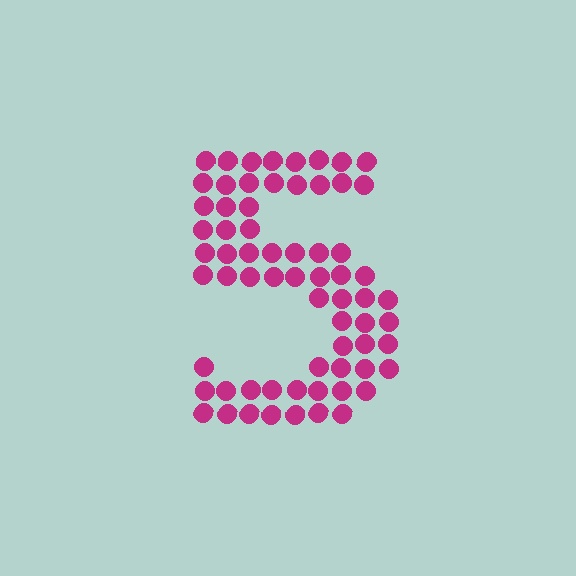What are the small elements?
The small elements are circles.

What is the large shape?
The large shape is the digit 5.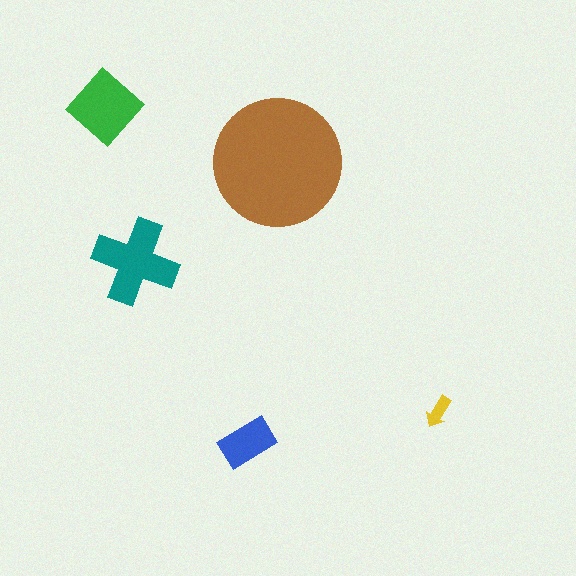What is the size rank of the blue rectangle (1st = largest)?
4th.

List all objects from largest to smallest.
The brown circle, the teal cross, the green diamond, the blue rectangle, the yellow arrow.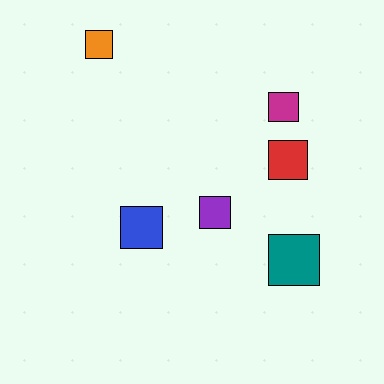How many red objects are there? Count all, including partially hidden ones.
There is 1 red object.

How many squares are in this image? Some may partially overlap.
There are 6 squares.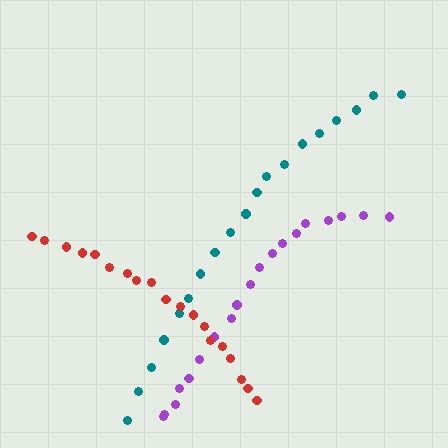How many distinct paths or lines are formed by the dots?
There are 3 distinct paths.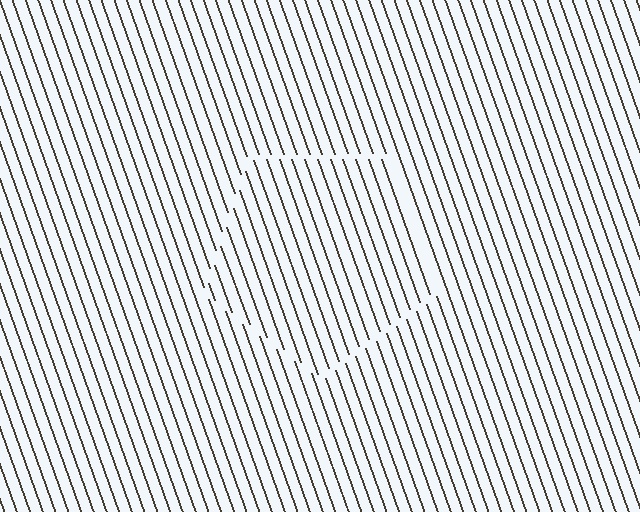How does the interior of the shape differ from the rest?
The interior of the shape contains the same grating, shifted by half a period — the contour is defined by the phase discontinuity where line-ends from the inner and outer gratings abut.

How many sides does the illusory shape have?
5 sides — the line-ends trace a pentagon.